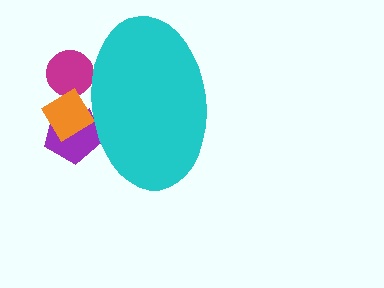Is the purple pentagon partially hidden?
Yes, the purple pentagon is partially hidden behind the cyan ellipse.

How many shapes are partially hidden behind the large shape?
3 shapes are partially hidden.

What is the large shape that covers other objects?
A cyan ellipse.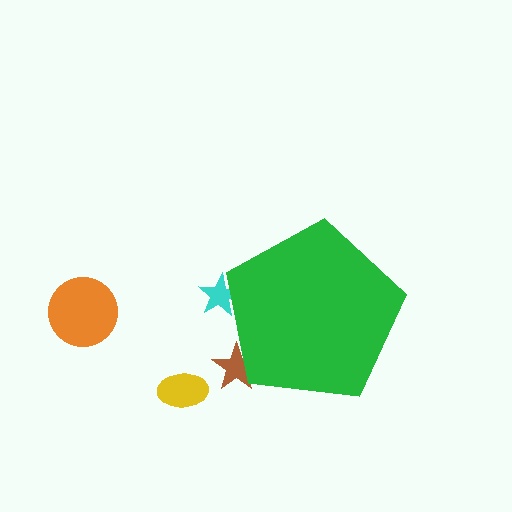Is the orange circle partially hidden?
No, the orange circle is fully visible.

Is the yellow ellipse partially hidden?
No, the yellow ellipse is fully visible.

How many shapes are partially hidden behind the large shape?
2 shapes are partially hidden.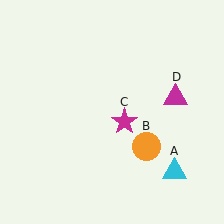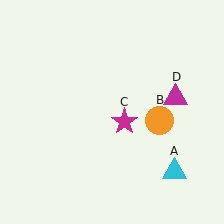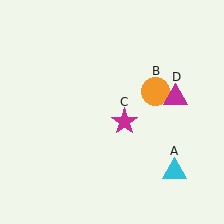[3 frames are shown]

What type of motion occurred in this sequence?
The orange circle (object B) rotated counterclockwise around the center of the scene.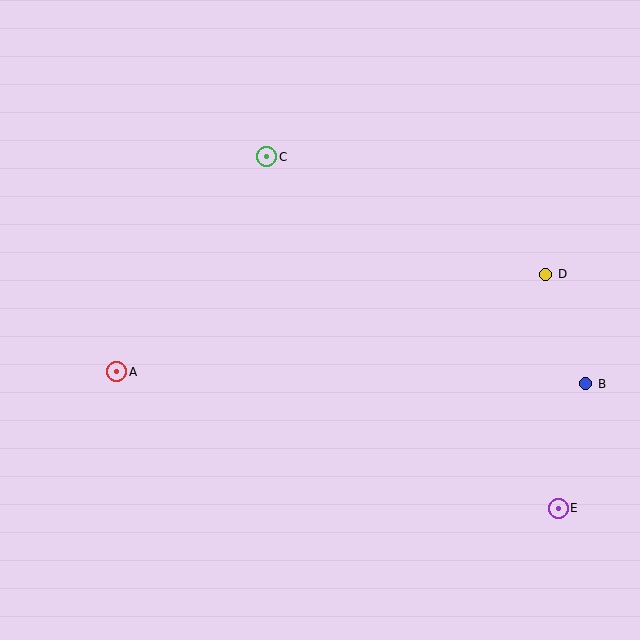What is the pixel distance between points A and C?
The distance between A and C is 262 pixels.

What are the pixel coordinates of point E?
Point E is at (558, 508).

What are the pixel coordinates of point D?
Point D is at (546, 274).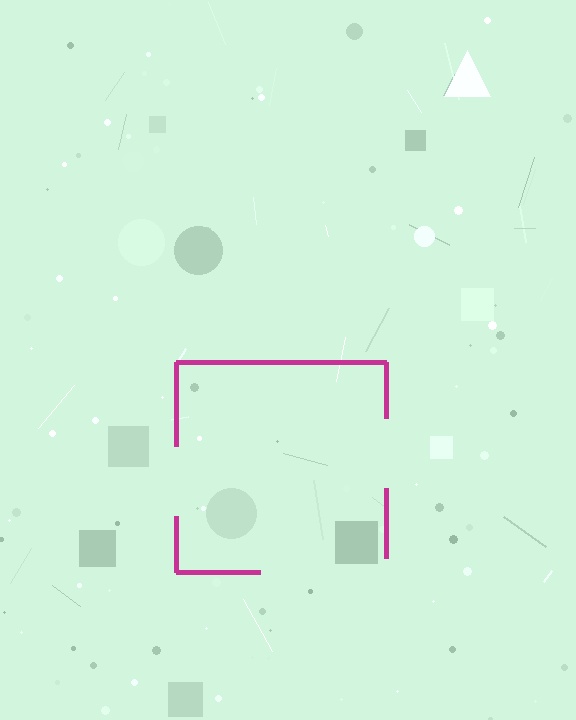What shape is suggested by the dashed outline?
The dashed outline suggests a square.